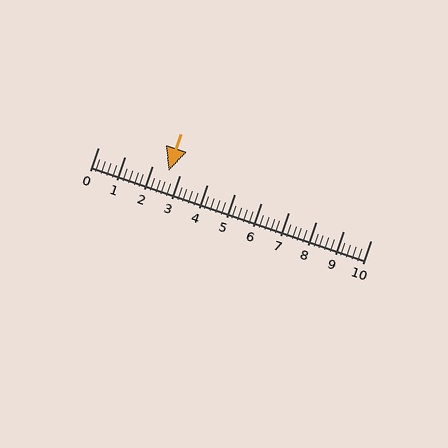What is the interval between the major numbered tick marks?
The major tick marks are spaced 1 units apart.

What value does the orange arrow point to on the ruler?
The orange arrow points to approximately 2.6.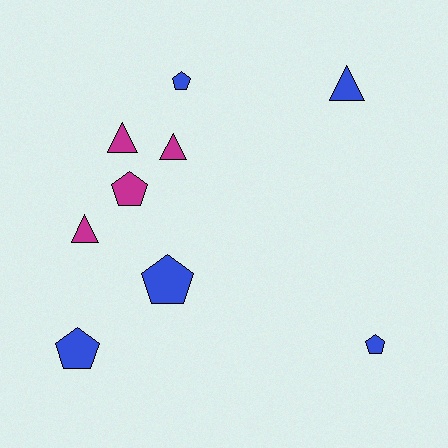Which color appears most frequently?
Blue, with 5 objects.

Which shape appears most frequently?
Pentagon, with 5 objects.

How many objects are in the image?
There are 9 objects.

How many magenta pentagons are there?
There is 1 magenta pentagon.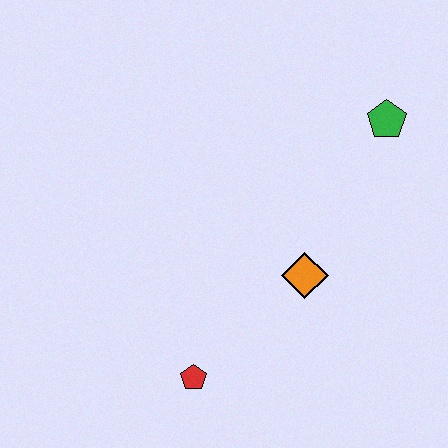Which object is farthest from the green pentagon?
The red pentagon is farthest from the green pentagon.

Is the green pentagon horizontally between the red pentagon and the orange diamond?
No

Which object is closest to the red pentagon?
The orange diamond is closest to the red pentagon.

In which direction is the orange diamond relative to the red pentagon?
The orange diamond is to the right of the red pentagon.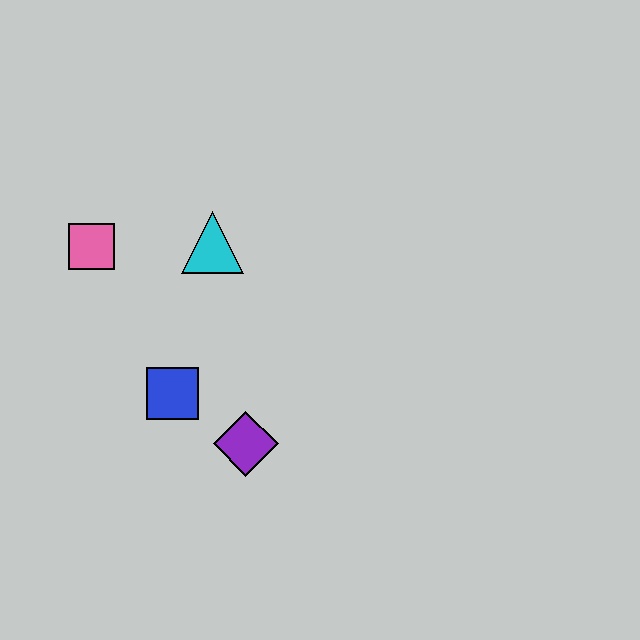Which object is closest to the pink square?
The cyan triangle is closest to the pink square.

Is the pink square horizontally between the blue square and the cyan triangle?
No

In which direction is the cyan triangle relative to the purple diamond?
The cyan triangle is above the purple diamond.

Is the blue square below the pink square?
Yes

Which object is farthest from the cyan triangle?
The purple diamond is farthest from the cyan triangle.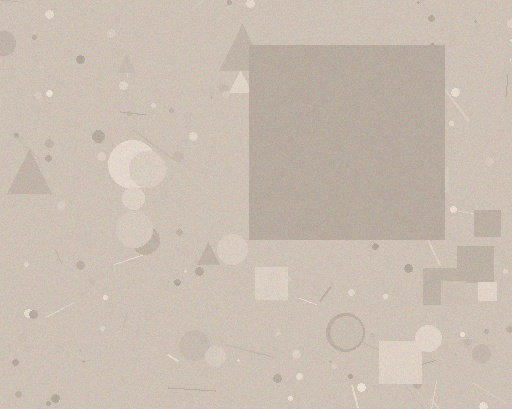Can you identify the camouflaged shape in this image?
The camouflaged shape is a square.